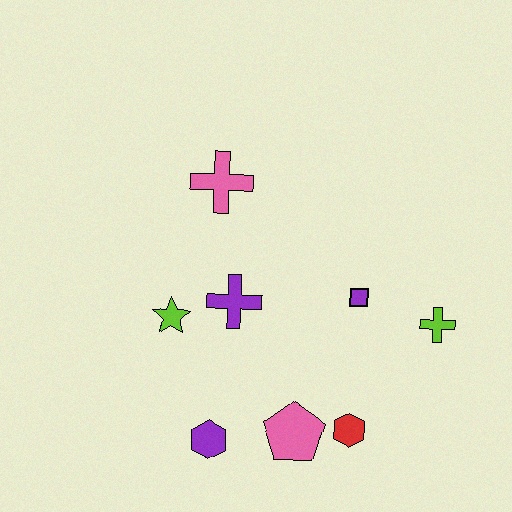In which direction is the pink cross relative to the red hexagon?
The pink cross is above the red hexagon.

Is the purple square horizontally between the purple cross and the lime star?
No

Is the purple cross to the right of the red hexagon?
No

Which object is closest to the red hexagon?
The pink pentagon is closest to the red hexagon.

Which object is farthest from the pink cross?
The red hexagon is farthest from the pink cross.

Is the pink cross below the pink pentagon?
No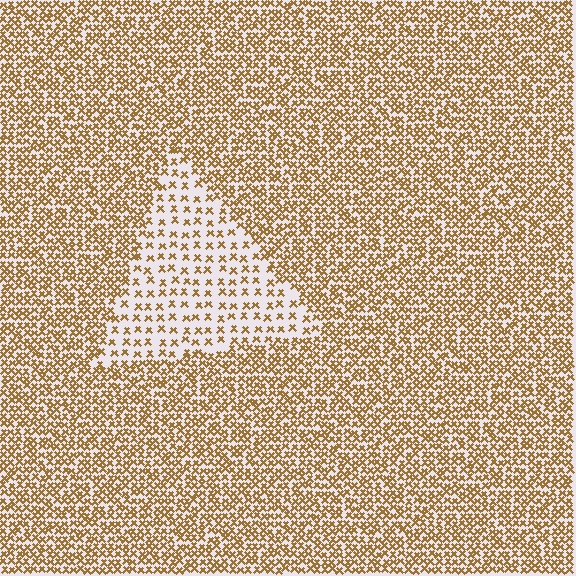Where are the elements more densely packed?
The elements are more densely packed outside the triangle boundary.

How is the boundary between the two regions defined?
The boundary is defined by a change in element density (approximately 2.4x ratio). All elements are the same color, size, and shape.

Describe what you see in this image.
The image contains small brown elements arranged at two different densities. A triangle-shaped region is visible where the elements are less densely packed than the surrounding area.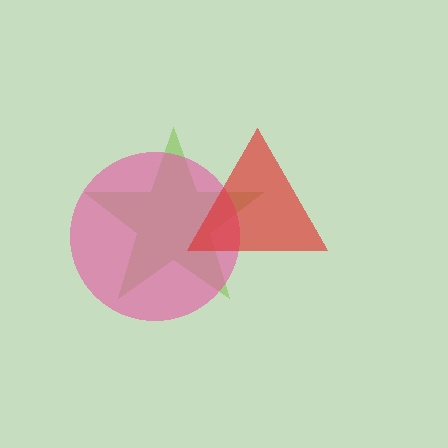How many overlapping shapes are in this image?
There are 3 overlapping shapes in the image.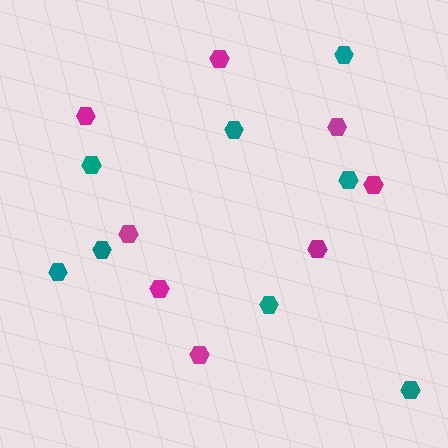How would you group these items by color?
There are 2 groups: one group of teal hexagons (8) and one group of magenta hexagons (8).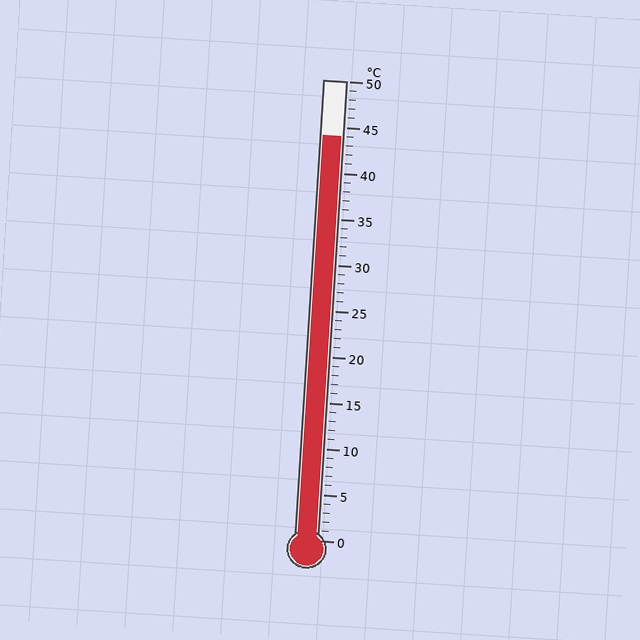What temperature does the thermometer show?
The thermometer shows approximately 44°C.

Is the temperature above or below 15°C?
The temperature is above 15°C.